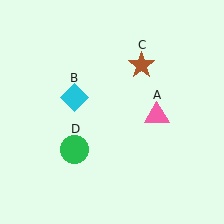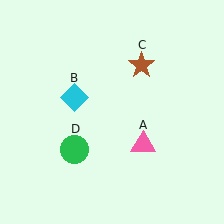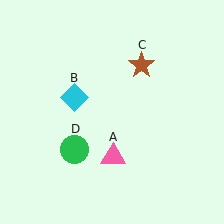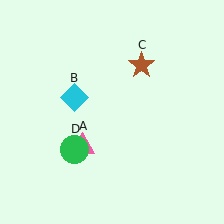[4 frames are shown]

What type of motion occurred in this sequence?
The pink triangle (object A) rotated clockwise around the center of the scene.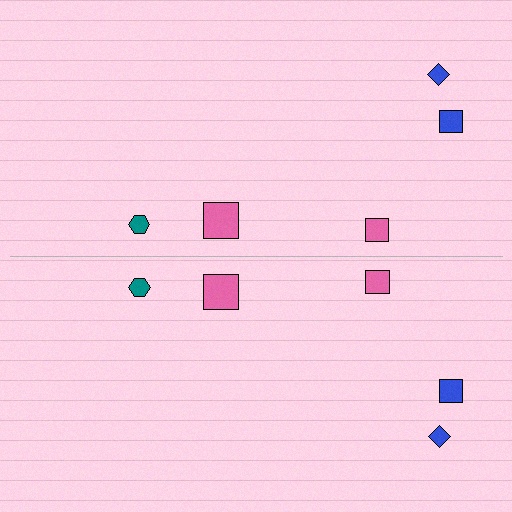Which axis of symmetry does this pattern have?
The pattern has a horizontal axis of symmetry running through the center of the image.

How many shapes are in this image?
There are 10 shapes in this image.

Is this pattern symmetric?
Yes, this pattern has bilateral (reflection) symmetry.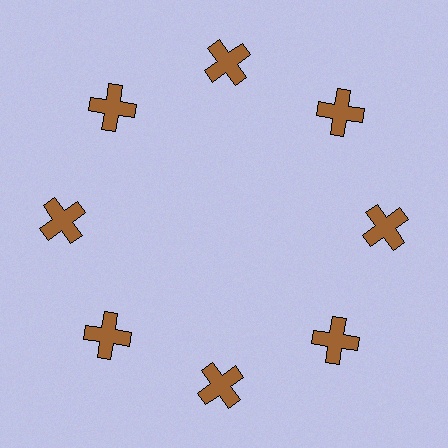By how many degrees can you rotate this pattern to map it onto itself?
The pattern maps onto itself every 45 degrees of rotation.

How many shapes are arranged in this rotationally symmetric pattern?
There are 8 shapes, arranged in 8 groups of 1.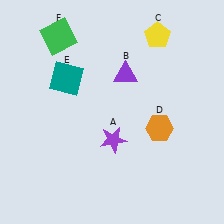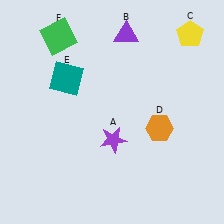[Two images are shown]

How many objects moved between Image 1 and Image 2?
2 objects moved between the two images.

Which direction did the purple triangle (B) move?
The purple triangle (B) moved up.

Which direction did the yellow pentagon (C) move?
The yellow pentagon (C) moved right.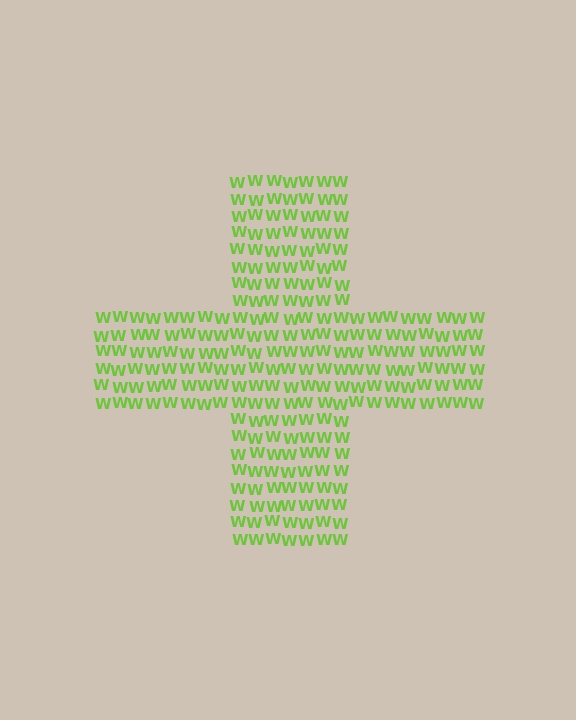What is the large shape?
The large shape is a cross.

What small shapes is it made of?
It is made of small letter W's.